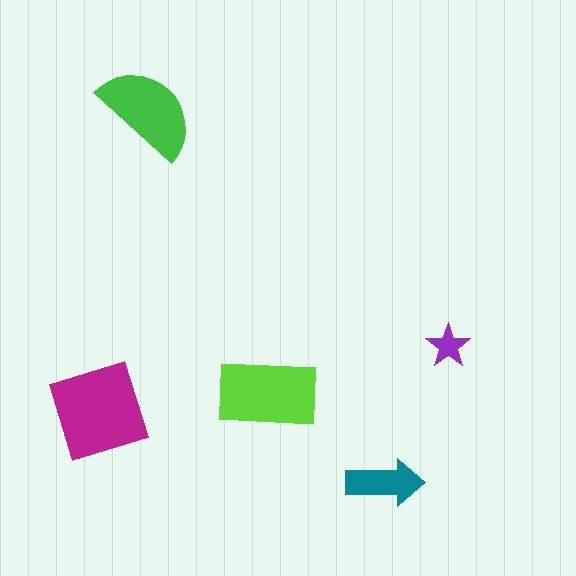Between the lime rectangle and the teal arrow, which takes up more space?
The lime rectangle.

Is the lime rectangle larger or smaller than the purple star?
Larger.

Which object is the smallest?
The purple star.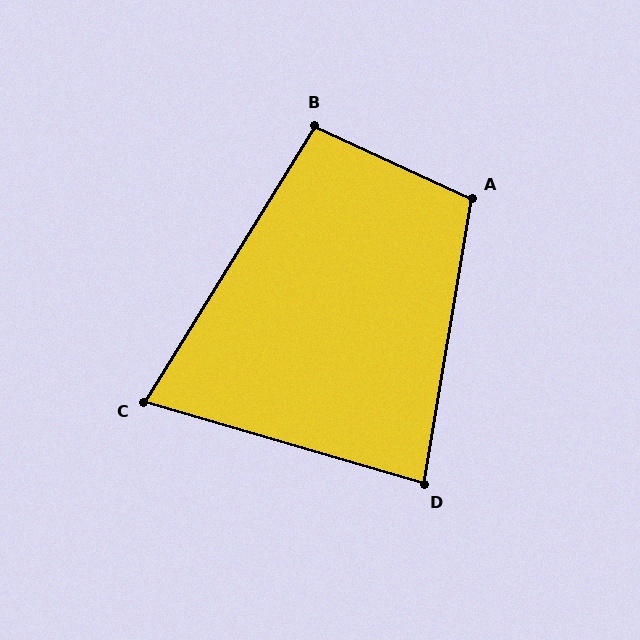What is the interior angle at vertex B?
Approximately 97 degrees (obtuse).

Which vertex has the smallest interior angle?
C, at approximately 75 degrees.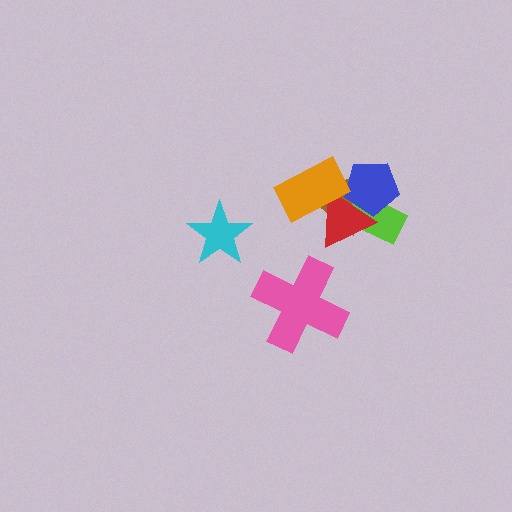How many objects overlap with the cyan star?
0 objects overlap with the cyan star.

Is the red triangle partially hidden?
Yes, it is partially covered by another shape.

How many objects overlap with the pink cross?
0 objects overlap with the pink cross.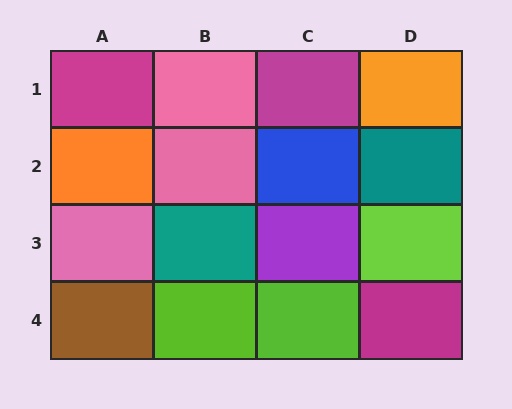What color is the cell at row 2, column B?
Pink.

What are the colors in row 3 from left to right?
Pink, teal, purple, lime.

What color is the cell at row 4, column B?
Lime.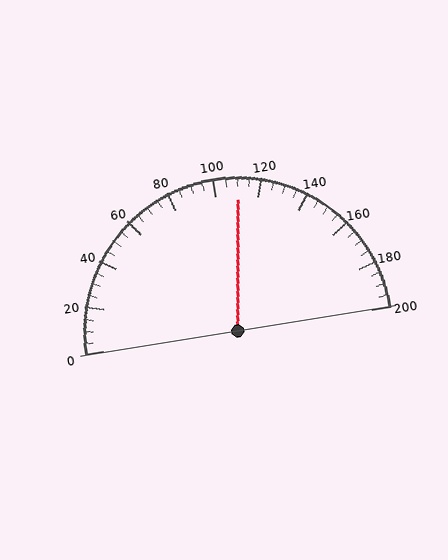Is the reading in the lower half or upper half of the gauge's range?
The reading is in the upper half of the range (0 to 200).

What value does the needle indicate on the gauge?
The needle indicates approximately 110.